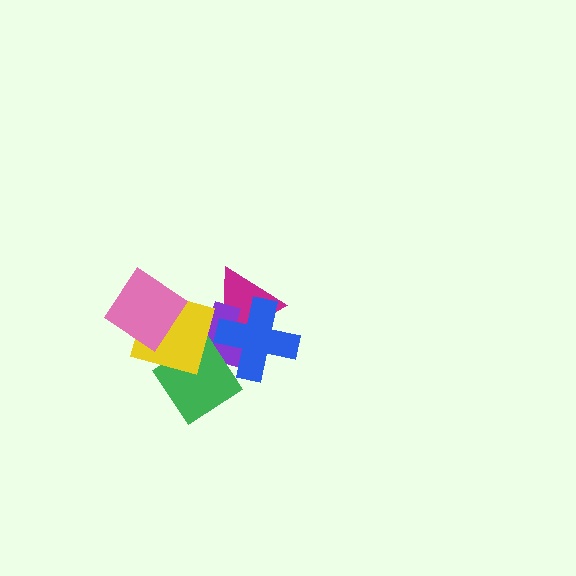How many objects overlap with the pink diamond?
1 object overlaps with the pink diamond.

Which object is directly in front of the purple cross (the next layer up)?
The blue cross is directly in front of the purple cross.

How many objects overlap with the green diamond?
3 objects overlap with the green diamond.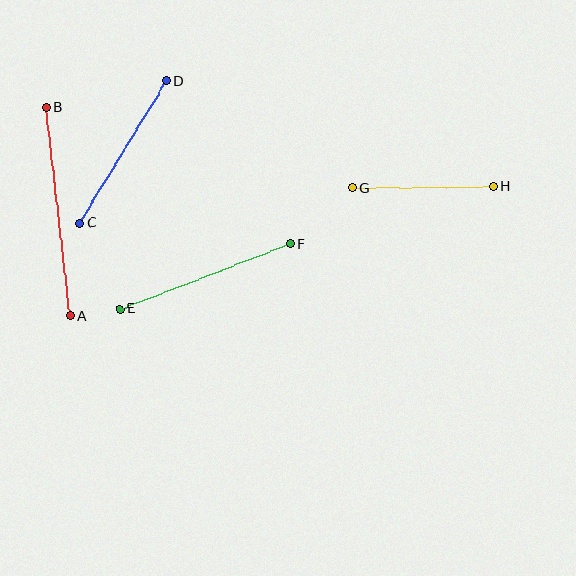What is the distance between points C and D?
The distance is approximately 166 pixels.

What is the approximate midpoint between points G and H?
The midpoint is at approximately (423, 187) pixels.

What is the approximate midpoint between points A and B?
The midpoint is at approximately (58, 212) pixels.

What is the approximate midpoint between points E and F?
The midpoint is at approximately (205, 276) pixels.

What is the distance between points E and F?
The distance is approximately 183 pixels.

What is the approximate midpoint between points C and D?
The midpoint is at approximately (123, 152) pixels.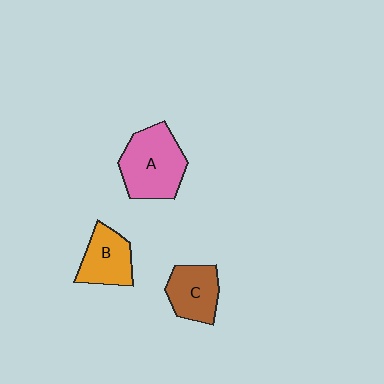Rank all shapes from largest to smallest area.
From largest to smallest: A (pink), C (brown), B (orange).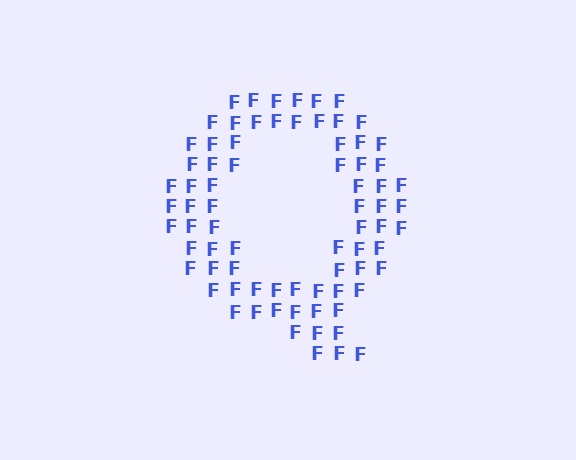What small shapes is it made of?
It is made of small letter F's.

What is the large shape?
The large shape is the letter Q.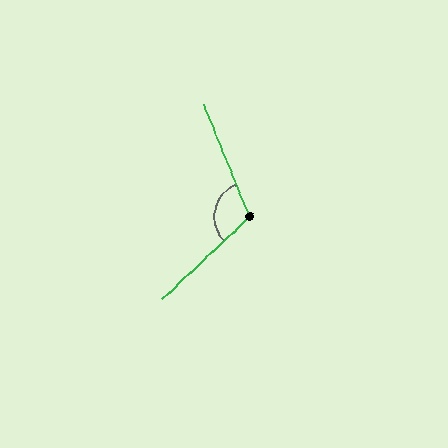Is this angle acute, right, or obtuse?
It is obtuse.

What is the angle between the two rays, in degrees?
Approximately 111 degrees.